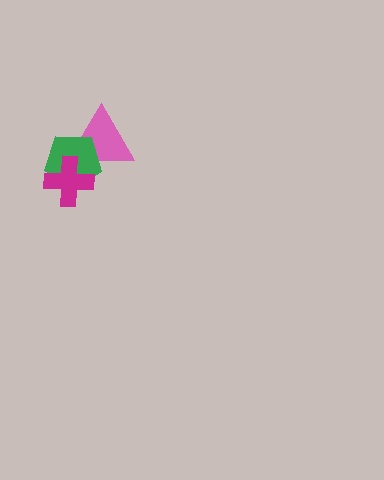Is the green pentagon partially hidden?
Yes, it is partially covered by another shape.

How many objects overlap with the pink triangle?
2 objects overlap with the pink triangle.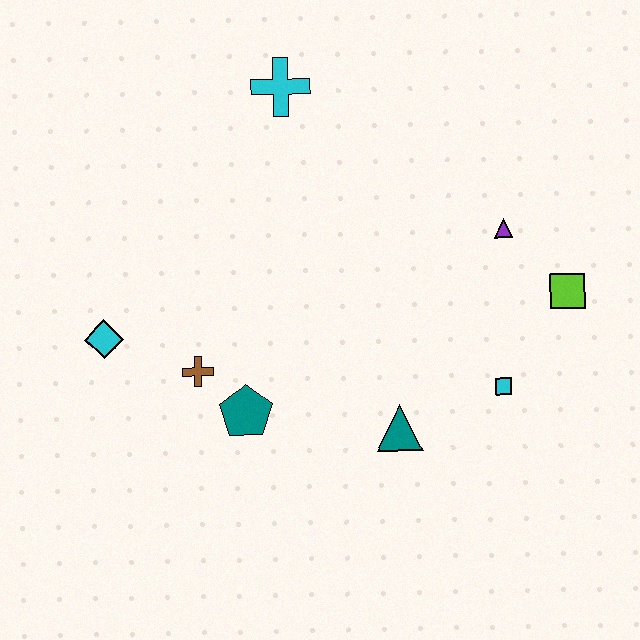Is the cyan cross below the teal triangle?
No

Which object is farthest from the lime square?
The cyan diamond is farthest from the lime square.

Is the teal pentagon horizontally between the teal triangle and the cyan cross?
No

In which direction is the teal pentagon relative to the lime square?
The teal pentagon is to the left of the lime square.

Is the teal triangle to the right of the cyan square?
No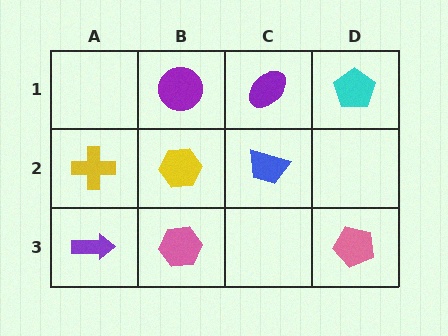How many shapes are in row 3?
3 shapes.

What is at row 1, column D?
A cyan pentagon.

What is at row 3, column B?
A pink hexagon.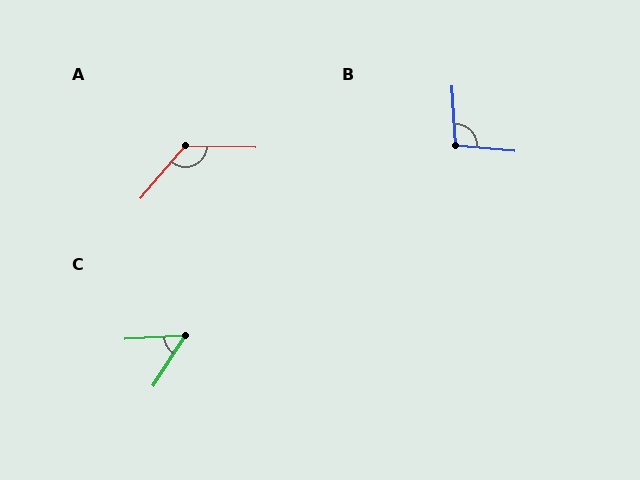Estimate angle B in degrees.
Approximately 99 degrees.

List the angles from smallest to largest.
C (54°), B (99°), A (129°).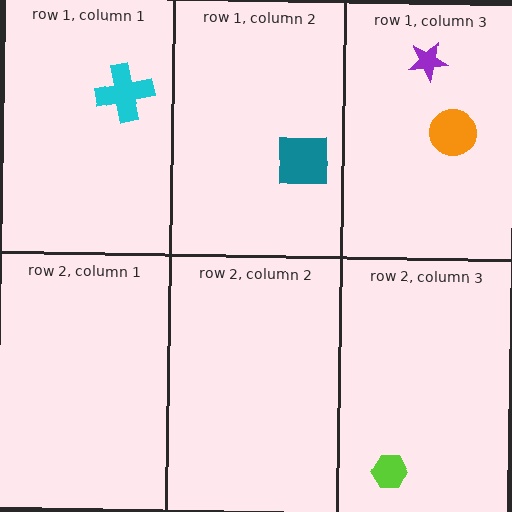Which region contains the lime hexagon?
The row 2, column 3 region.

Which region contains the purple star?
The row 1, column 3 region.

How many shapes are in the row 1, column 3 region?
2.